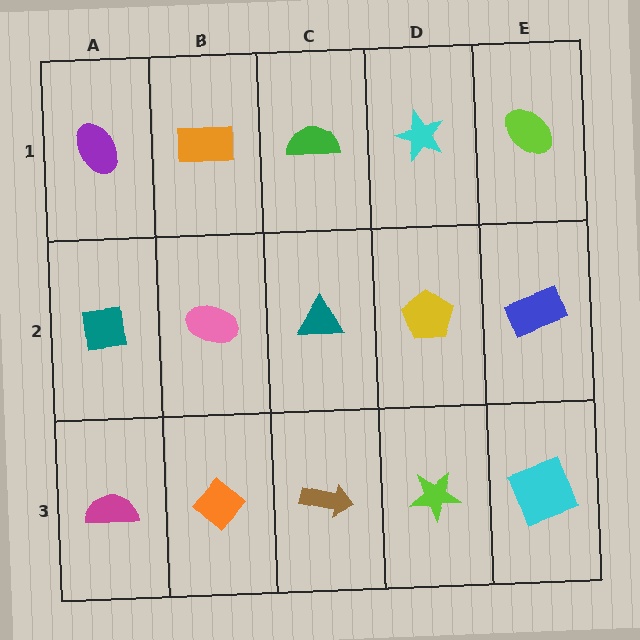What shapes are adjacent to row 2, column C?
A green semicircle (row 1, column C), a brown arrow (row 3, column C), a pink ellipse (row 2, column B), a yellow pentagon (row 2, column D).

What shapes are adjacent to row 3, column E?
A blue rectangle (row 2, column E), a lime star (row 3, column D).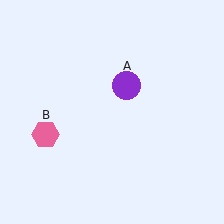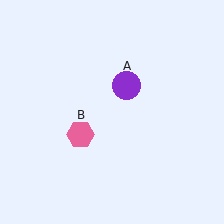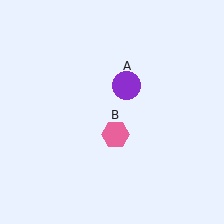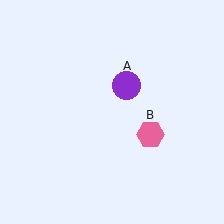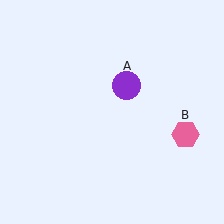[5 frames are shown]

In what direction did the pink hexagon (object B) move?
The pink hexagon (object B) moved right.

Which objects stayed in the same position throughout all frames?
Purple circle (object A) remained stationary.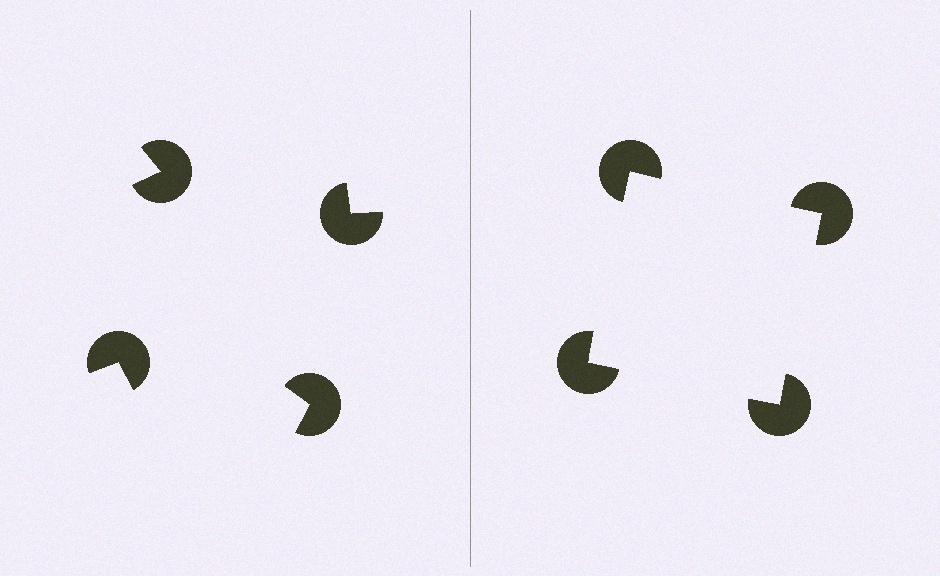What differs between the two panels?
The pac-man discs are positioned identically on both sides; only the wedge orientations differ. On the right they align to a square; on the left they are misaligned.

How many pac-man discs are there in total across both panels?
8 — 4 on each side.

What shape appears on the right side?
An illusory square.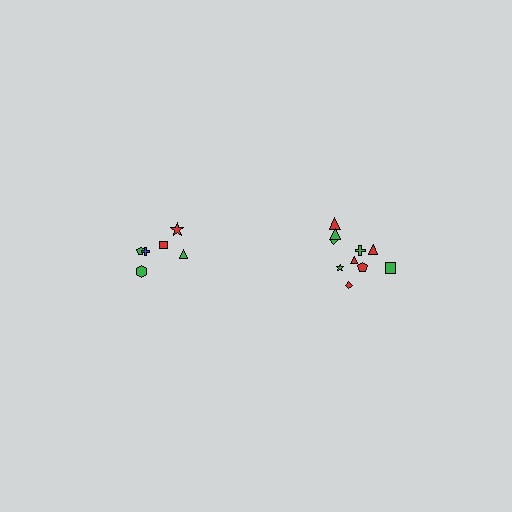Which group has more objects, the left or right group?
The right group.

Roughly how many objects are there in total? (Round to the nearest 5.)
Roughly 15 objects in total.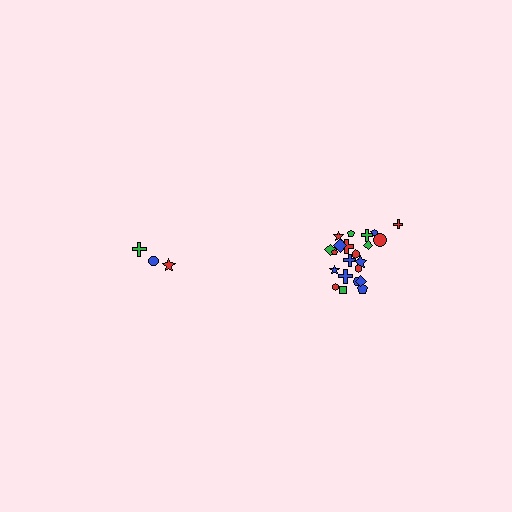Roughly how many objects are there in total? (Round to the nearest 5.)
Roughly 25 objects in total.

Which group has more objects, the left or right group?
The right group.